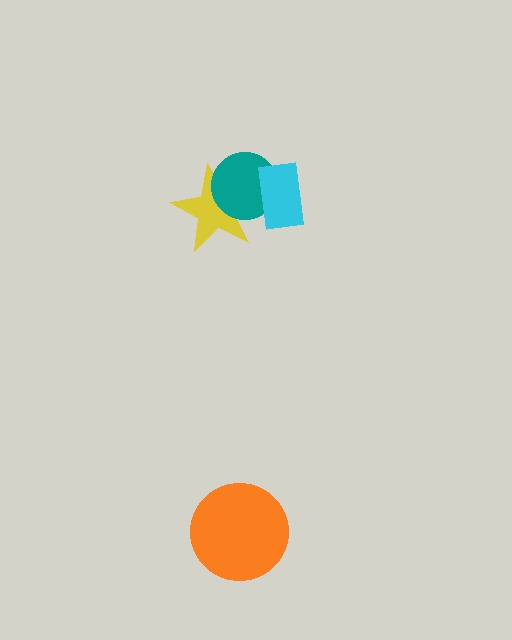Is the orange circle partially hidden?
No, no other shape covers it.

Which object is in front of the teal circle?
The cyan rectangle is in front of the teal circle.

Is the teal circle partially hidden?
Yes, it is partially covered by another shape.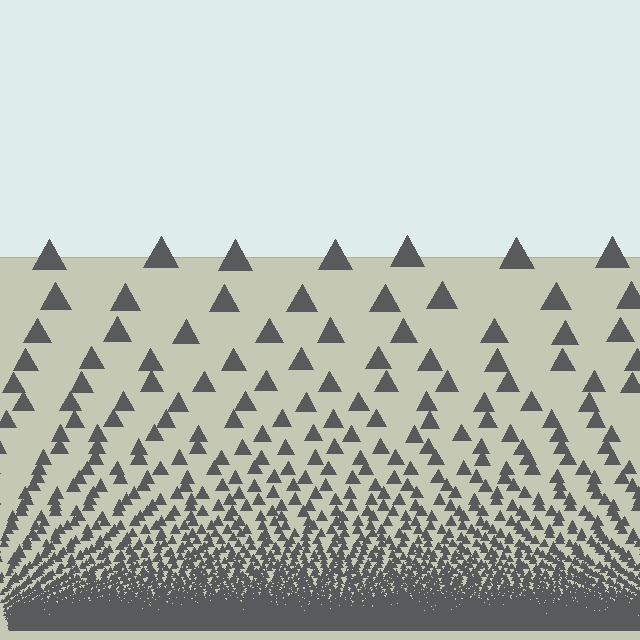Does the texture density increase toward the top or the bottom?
Density increases toward the bottom.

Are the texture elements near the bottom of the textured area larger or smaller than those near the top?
Smaller. The gradient is inverted — elements near the bottom are smaller and denser.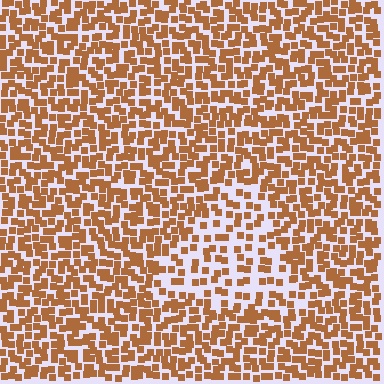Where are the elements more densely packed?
The elements are more densely packed outside the triangle boundary.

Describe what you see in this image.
The image contains small brown elements arranged at two different densities. A triangle-shaped region is visible where the elements are less densely packed than the surrounding area.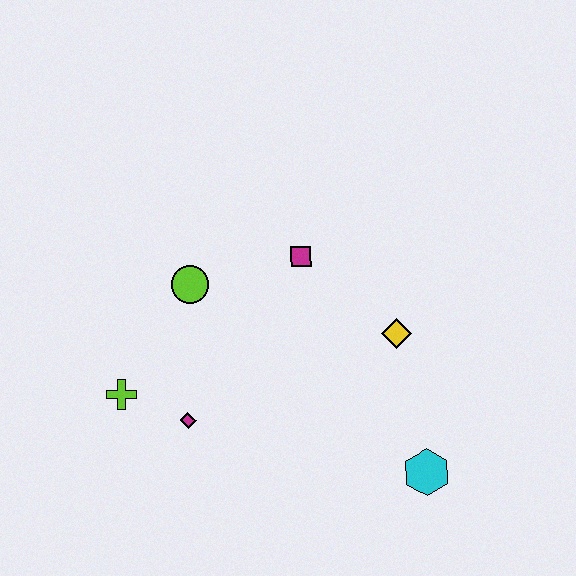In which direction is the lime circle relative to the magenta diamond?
The lime circle is above the magenta diamond.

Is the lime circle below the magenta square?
Yes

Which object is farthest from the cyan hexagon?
The lime cross is farthest from the cyan hexagon.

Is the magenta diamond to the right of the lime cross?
Yes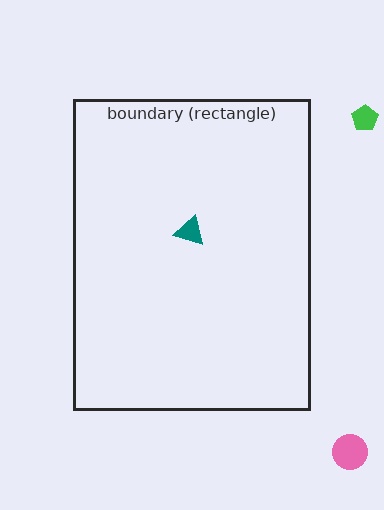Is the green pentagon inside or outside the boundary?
Outside.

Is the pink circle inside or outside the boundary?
Outside.